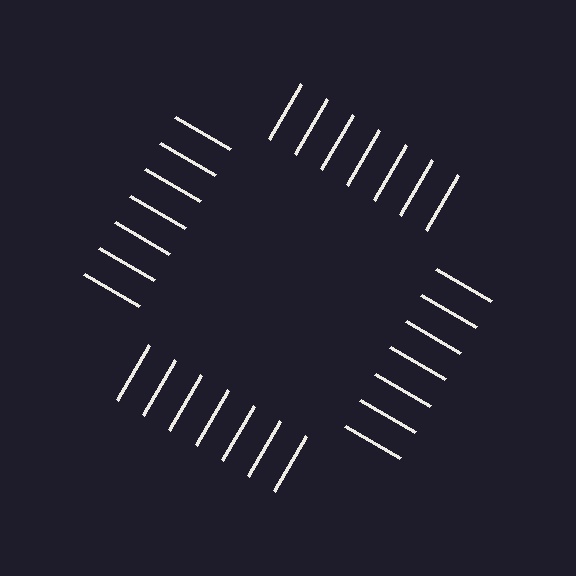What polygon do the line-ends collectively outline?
An illusory square — the line segments terminate on its edges but no continuous stroke is drawn.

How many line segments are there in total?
28 — 7 along each of the 4 edges.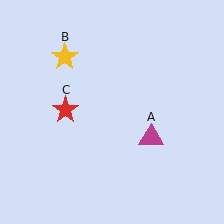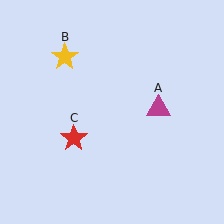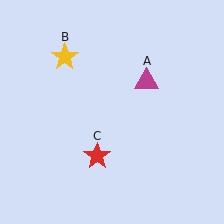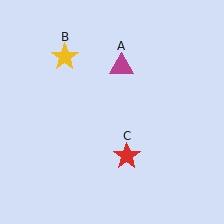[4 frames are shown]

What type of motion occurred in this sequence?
The magenta triangle (object A), red star (object C) rotated counterclockwise around the center of the scene.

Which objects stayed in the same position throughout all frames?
Yellow star (object B) remained stationary.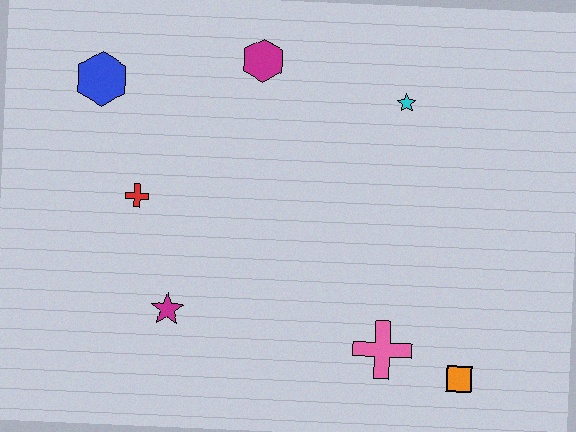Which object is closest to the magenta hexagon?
The cyan star is closest to the magenta hexagon.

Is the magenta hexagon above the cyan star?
Yes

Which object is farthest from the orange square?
The blue hexagon is farthest from the orange square.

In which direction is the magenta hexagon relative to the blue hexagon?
The magenta hexagon is to the right of the blue hexagon.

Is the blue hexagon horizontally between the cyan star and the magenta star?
No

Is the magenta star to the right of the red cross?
Yes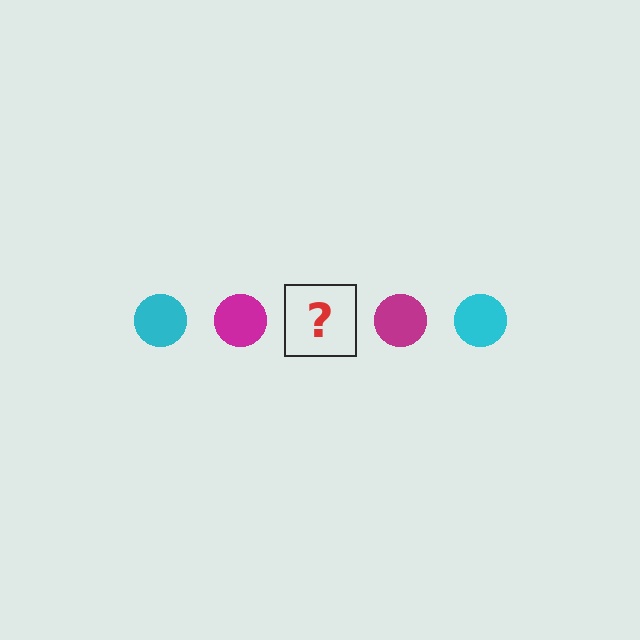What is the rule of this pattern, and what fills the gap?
The rule is that the pattern cycles through cyan, magenta circles. The gap should be filled with a cyan circle.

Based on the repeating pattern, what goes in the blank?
The blank should be a cyan circle.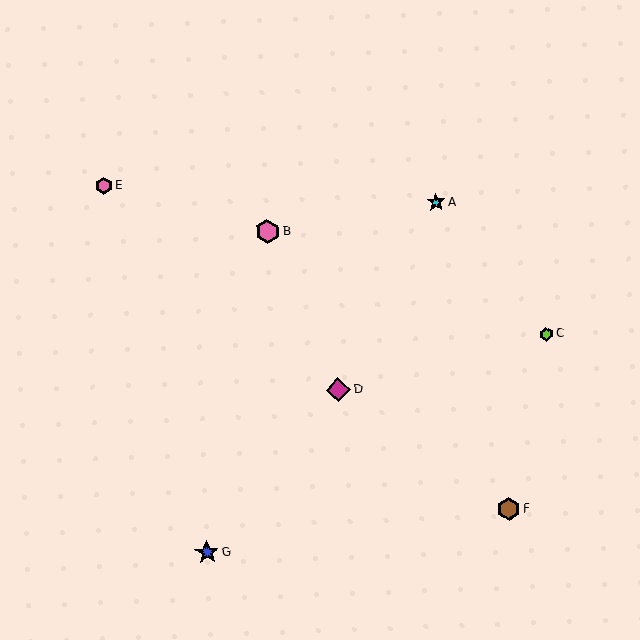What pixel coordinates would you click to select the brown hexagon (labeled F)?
Click at (509, 509) to select the brown hexagon F.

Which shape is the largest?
The pink hexagon (labeled B) is the largest.